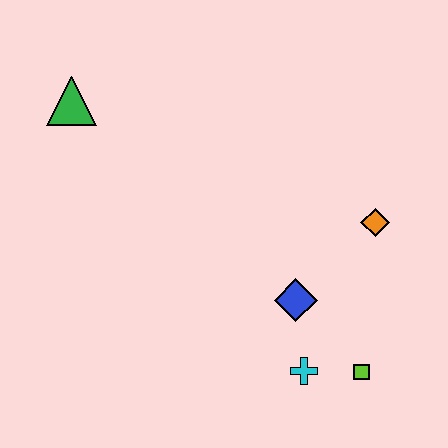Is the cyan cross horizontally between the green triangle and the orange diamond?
Yes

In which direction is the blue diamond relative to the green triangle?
The blue diamond is to the right of the green triangle.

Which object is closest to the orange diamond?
The blue diamond is closest to the orange diamond.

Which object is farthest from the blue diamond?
The green triangle is farthest from the blue diamond.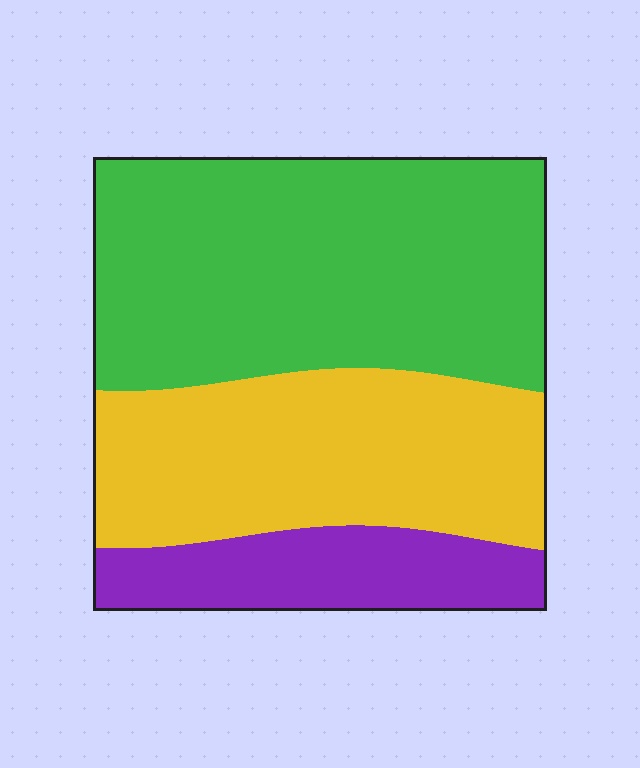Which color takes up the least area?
Purple, at roughly 15%.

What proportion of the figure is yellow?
Yellow takes up about one third (1/3) of the figure.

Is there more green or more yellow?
Green.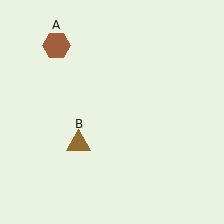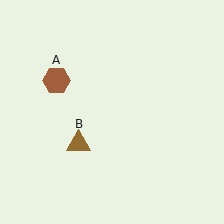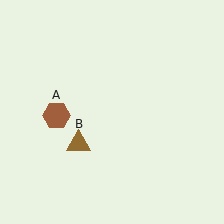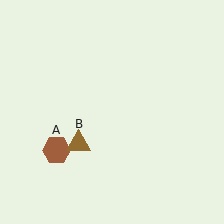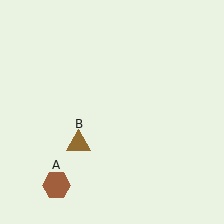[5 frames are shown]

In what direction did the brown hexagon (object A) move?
The brown hexagon (object A) moved down.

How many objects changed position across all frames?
1 object changed position: brown hexagon (object A).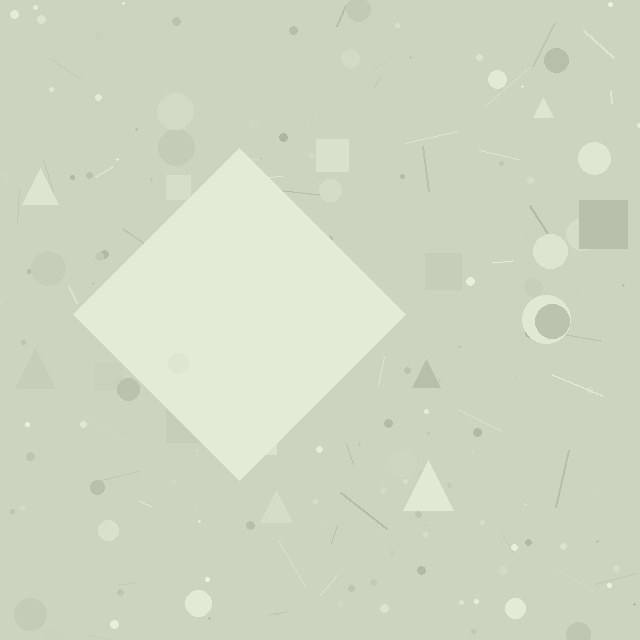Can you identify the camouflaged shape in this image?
The camouflaged shape is a diamond.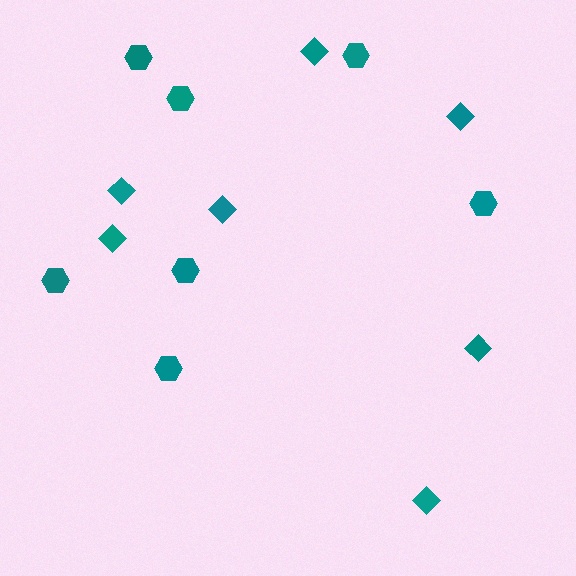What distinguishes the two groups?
There are 2 groups: one group of hexagons (7) and one group of diamonds (7).